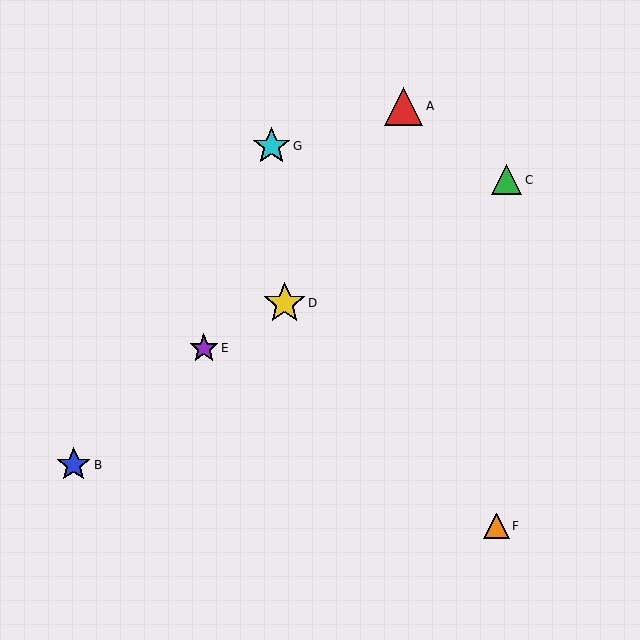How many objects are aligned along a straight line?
3 objects (C, D, E) are aligned along a straight line.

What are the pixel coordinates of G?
Object G is at (272, 146).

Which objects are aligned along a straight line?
Objects C, D, E are aligned along a straight line.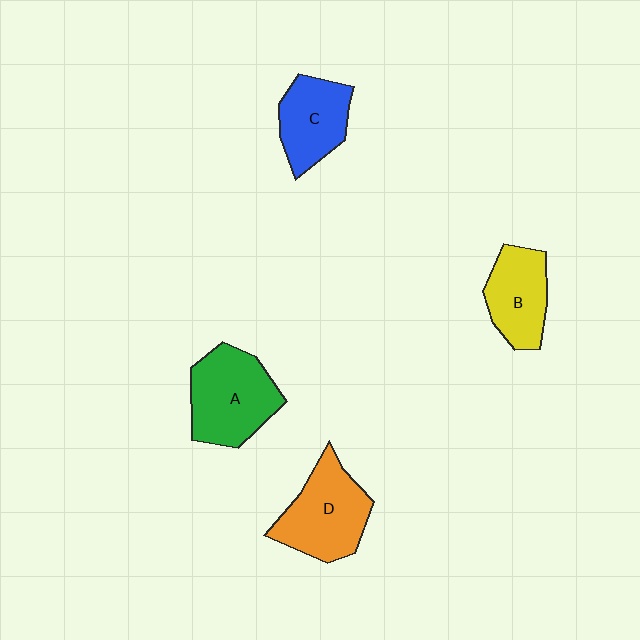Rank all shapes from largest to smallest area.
From largest to smallest: A (green), D (orange), C (blue), B (yellow).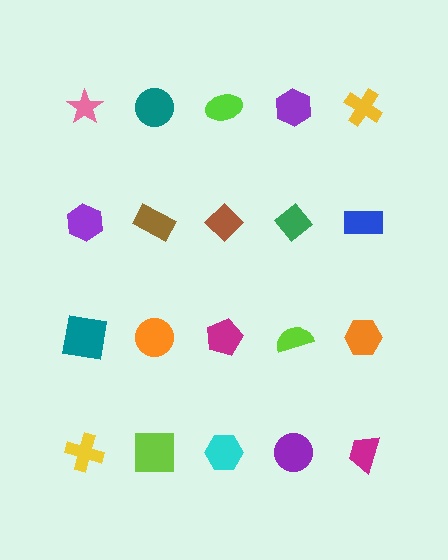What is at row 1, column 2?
A teal circle.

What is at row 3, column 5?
An orange hexagon.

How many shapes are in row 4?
5 shapes.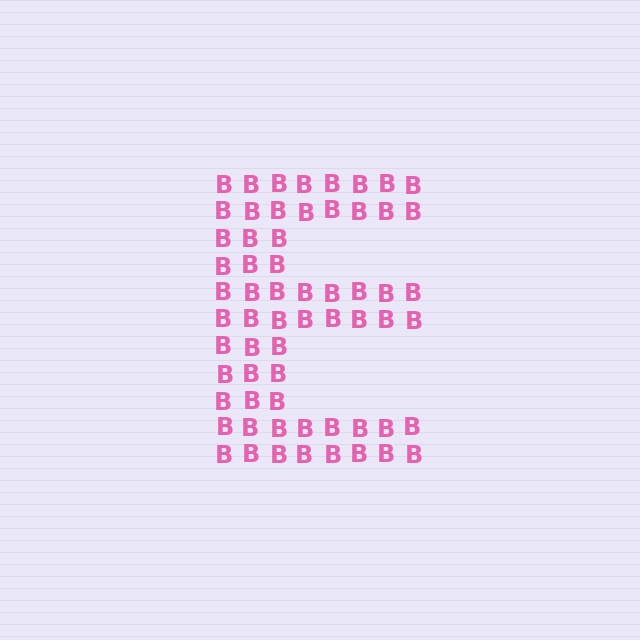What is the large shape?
The large shape is the letter E.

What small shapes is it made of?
It is made of small letter B's.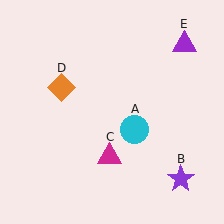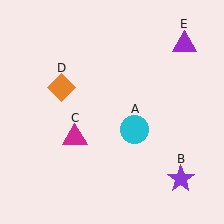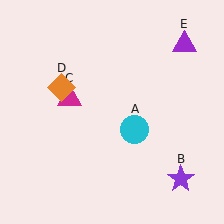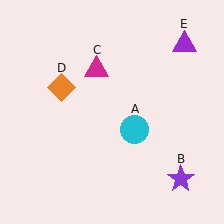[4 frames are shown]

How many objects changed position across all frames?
1 object changed position: magenta triangle (object C).